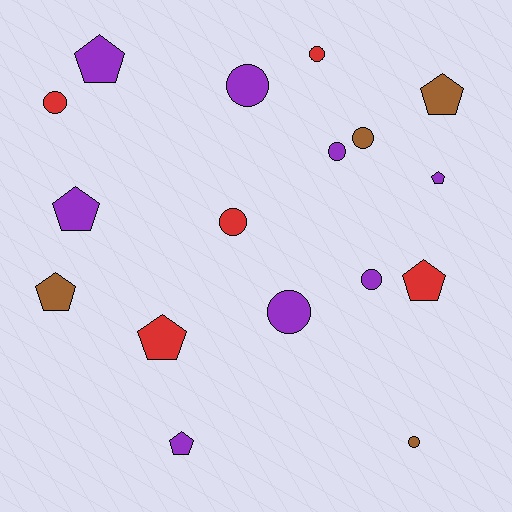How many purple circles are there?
There are 4 purple circles.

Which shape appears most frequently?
Circle, with 9 objects.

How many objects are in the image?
There are 17 objects.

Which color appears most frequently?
Purple, with 8 objects.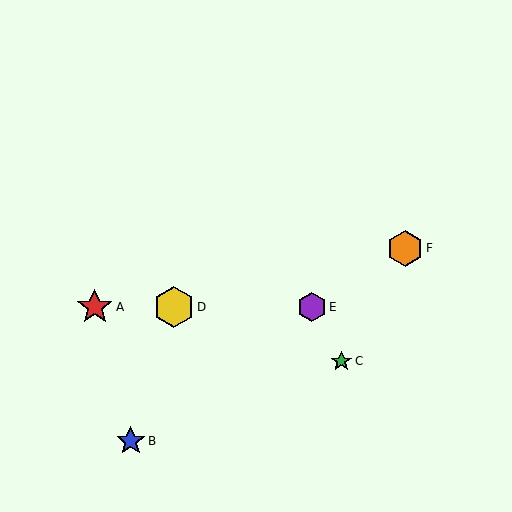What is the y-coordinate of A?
Object A is at y≈307.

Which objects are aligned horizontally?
Objects A, D, E are aligned horizontally.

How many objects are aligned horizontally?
3 objects (A, D, E) are aligned horizontally.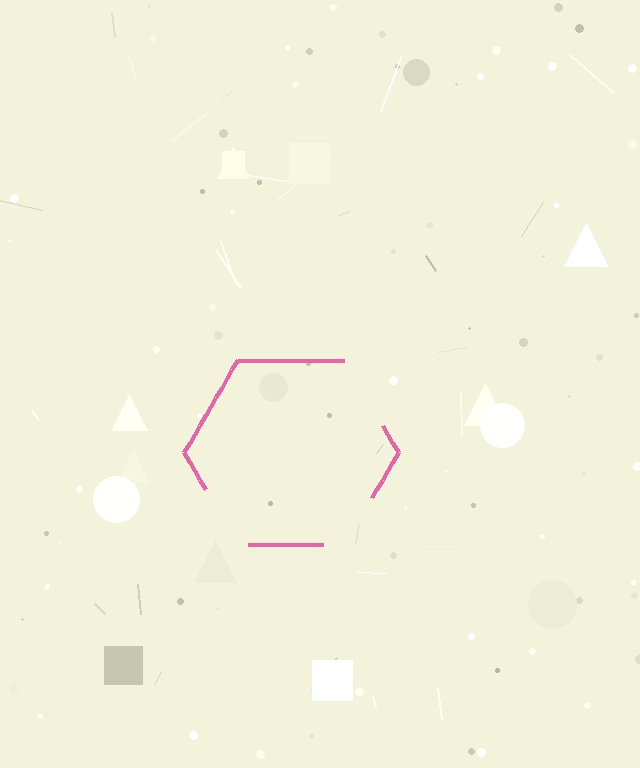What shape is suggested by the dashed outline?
The dashed outline suggests a hexagon.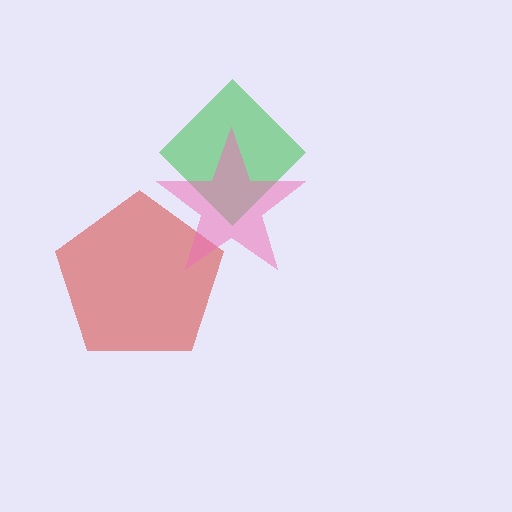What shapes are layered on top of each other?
The layered shapes are: a red pentagon, a green diamond, a pink star.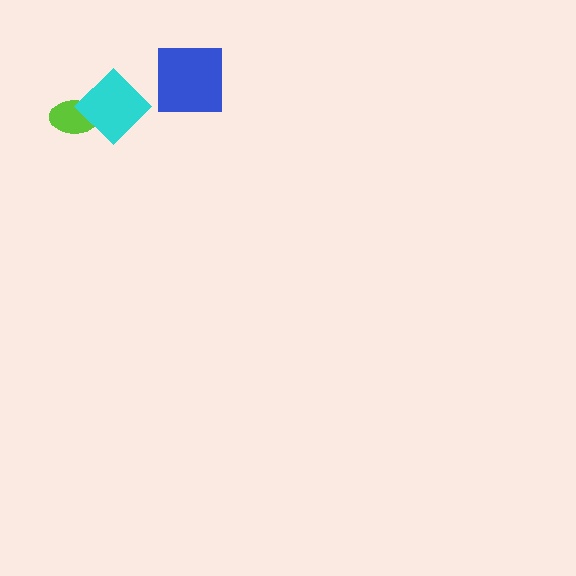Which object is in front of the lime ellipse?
The cyan diamond is in front of the lime ellipse.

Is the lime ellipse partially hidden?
Yes, it is partially covered by another shape.